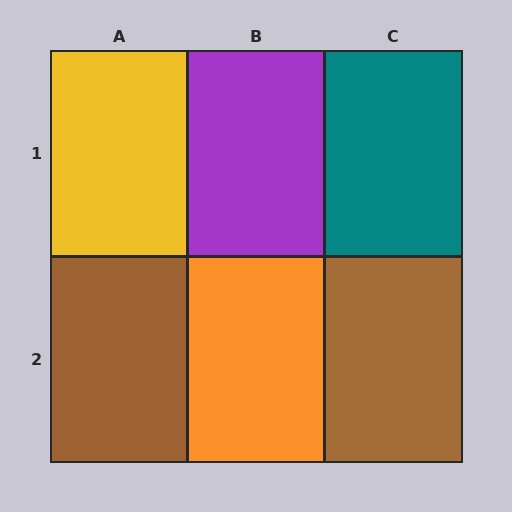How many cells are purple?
1 cell is purple.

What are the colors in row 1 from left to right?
Yellow, purple, teal.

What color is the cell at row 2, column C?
Brown.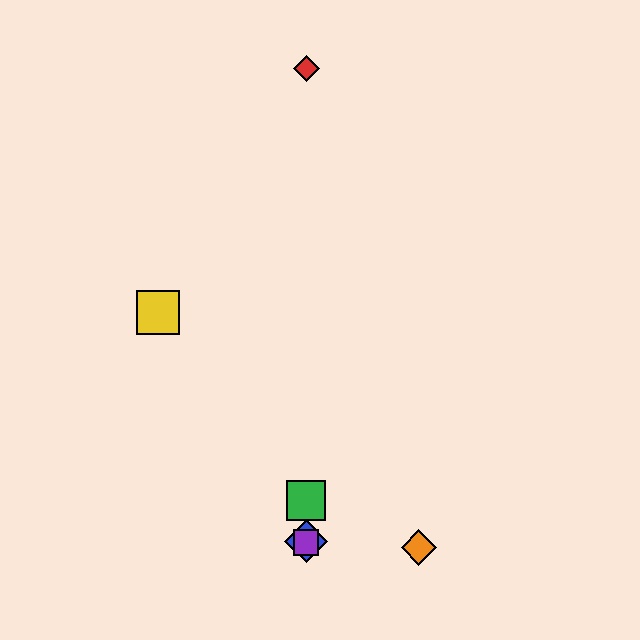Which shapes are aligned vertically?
The red diamond, the blue diamond, the green square, the purple square are aligned vertically.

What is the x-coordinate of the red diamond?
The red diamond is at x≈306.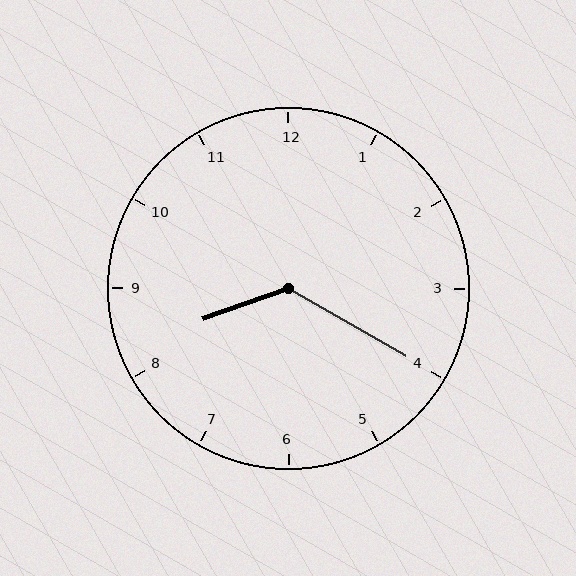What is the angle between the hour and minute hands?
Approximately 130 degrees.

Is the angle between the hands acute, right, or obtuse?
It is obtuse.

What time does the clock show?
8:20.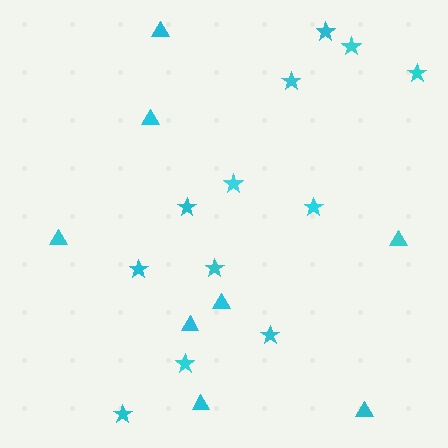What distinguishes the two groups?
There are 2 groups: one group of triangles (8) and one group of stars (12).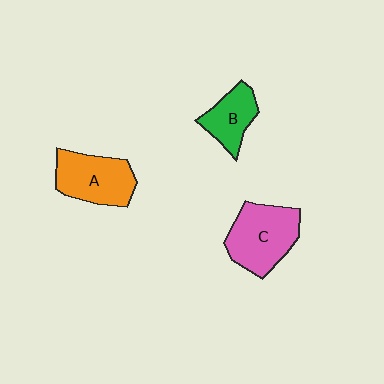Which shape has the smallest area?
Shape B (green).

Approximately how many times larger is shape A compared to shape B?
Approximately 1.4 times.